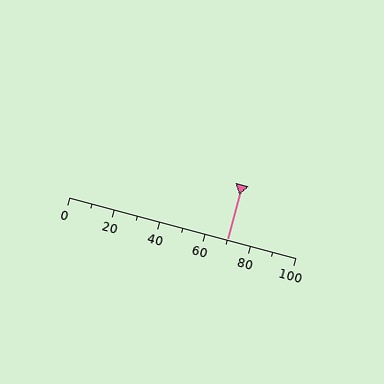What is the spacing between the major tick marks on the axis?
The major ticks are spaced 20 apart.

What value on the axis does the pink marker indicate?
The marker indicates approximately 70.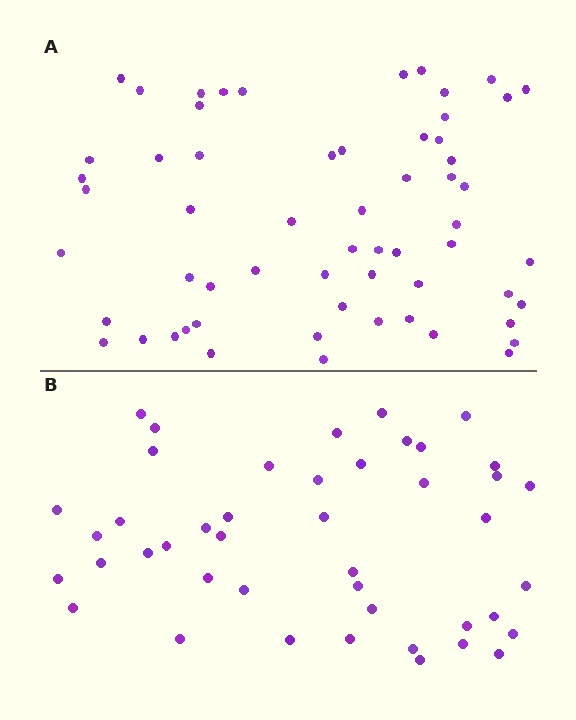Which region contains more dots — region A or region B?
Region A (the top region) has more dots.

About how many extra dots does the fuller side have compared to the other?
Region A has approximately 15 more dots than region B.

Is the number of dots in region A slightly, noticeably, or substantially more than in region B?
Region A has noticeably more, but not dramatically so. The ratio is roughly 1.4 to 1.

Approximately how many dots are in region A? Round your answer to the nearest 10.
About 60 dots.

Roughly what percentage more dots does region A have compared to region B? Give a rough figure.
About 35% more.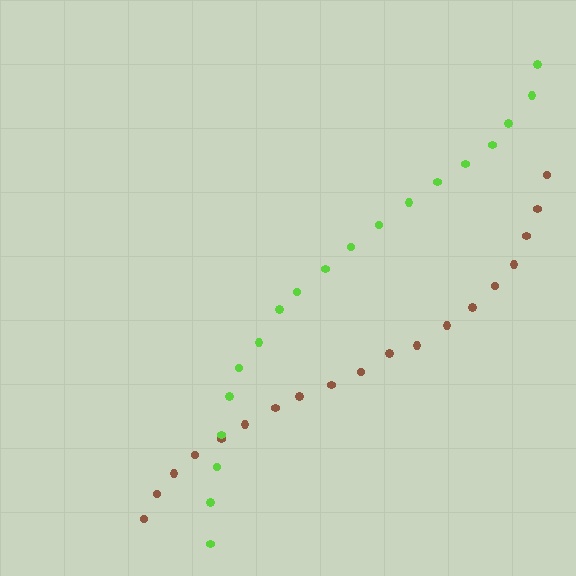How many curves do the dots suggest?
There are 2 distinct paths.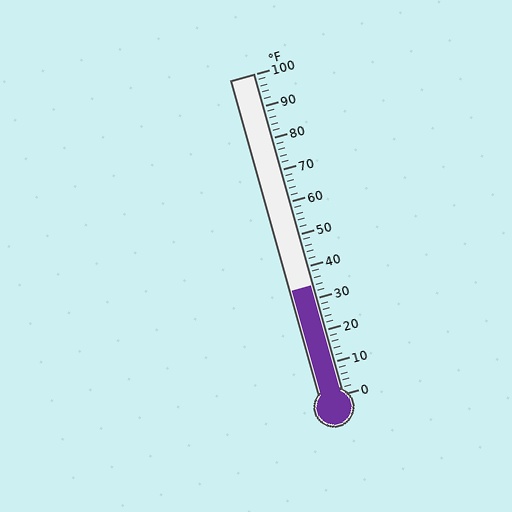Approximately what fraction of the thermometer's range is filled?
The thermometer is filled to approximately 35% of its range.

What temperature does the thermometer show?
The thermometer shows approximately 34°F.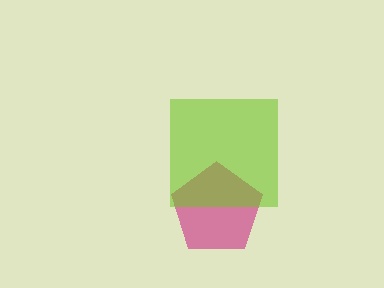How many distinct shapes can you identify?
There are 2 distinct shapes: a magenta pentagon, a lime square.